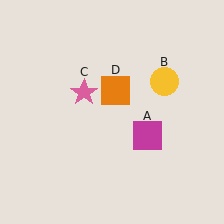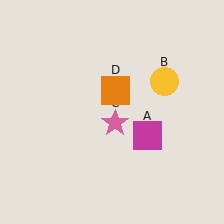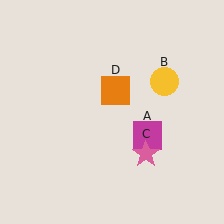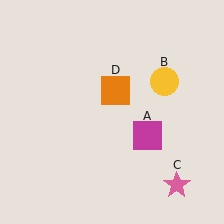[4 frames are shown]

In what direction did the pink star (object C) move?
The pink star (object C) moved down and to the right.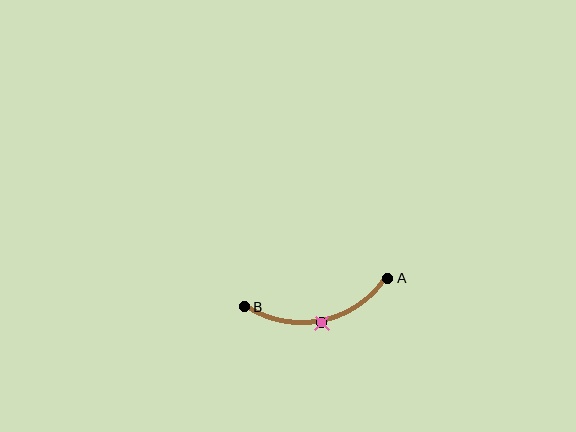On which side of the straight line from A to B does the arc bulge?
The arc bulges below the straight line connecting A and B.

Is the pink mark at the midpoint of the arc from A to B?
Yes. The pink mark lies on the arc at equal arc-length from both A and B — it is the arc midpoint.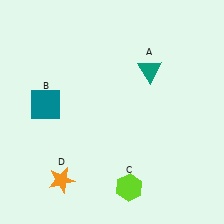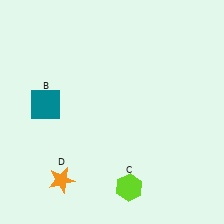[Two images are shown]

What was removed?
The teal triangle (A) was removed in Image 2.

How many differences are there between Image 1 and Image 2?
There is 1 difference between the two images.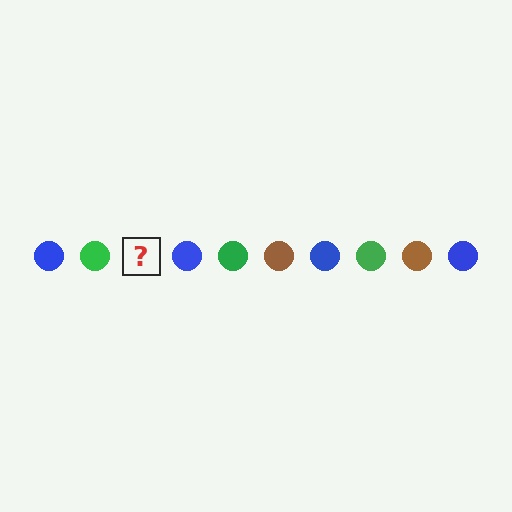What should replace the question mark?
The question mark should be replaced with a brown circle.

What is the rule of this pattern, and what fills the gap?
The rule is that the pattern cycles through blue, green, brown circles. The gap should be filled with a brown circle.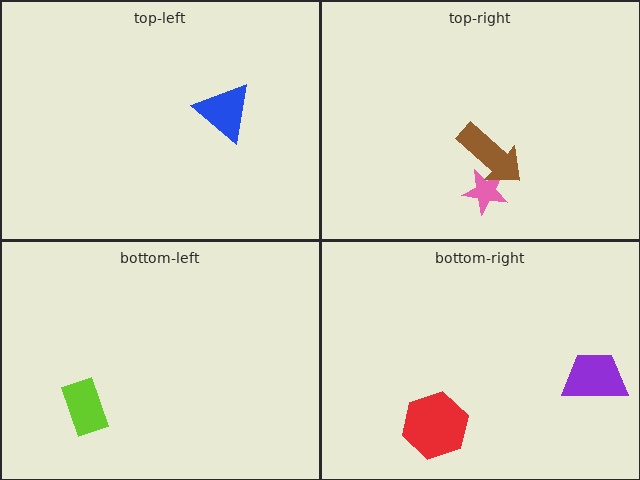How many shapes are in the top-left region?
1.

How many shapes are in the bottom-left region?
1.